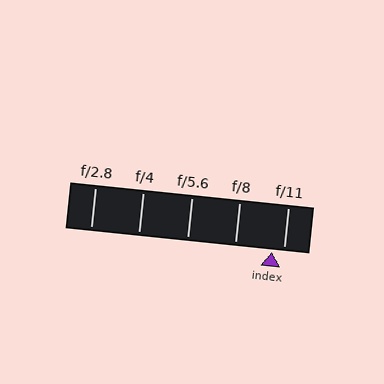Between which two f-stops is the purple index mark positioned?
The index mark is between f/8 and f/11.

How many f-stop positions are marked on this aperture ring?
There are 5 f-stop positions marked.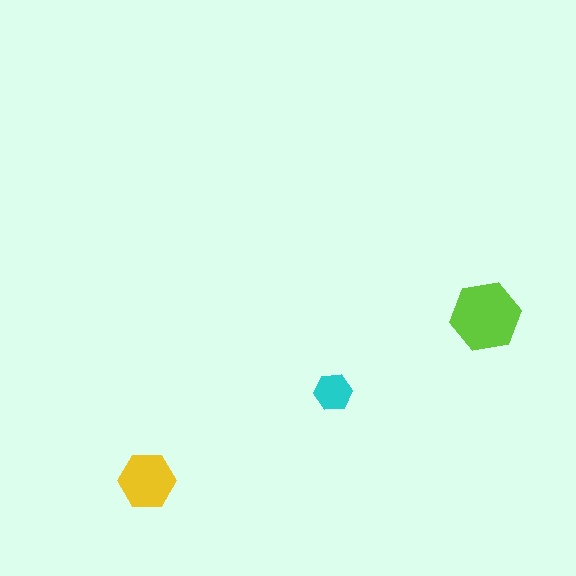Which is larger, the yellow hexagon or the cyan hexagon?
The yellow one.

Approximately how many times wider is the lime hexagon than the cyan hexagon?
About 2 times wider.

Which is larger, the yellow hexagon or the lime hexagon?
The lime one.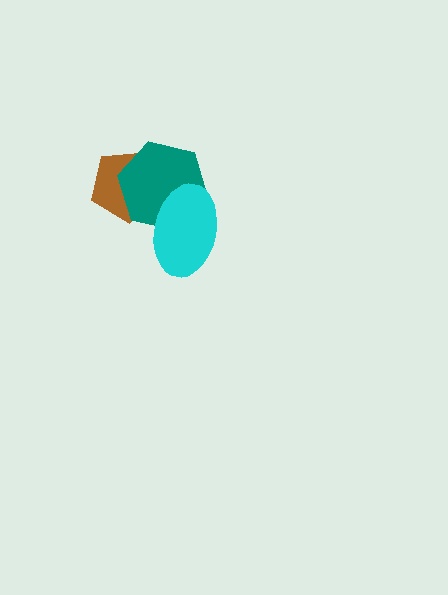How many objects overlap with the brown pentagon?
2 objects overlap with the brown pentagon.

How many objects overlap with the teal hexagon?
2 objects overlap with the teal hexagon.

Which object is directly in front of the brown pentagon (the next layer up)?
The teal hexagon is directly in front of the brown pentagon.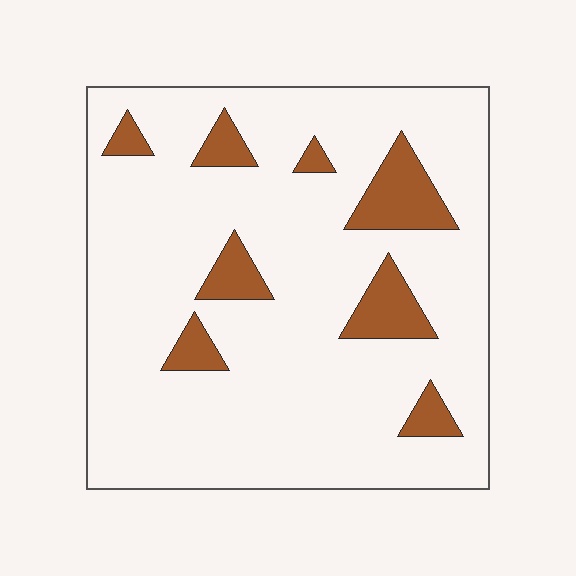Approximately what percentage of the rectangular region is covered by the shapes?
Approximately 15%.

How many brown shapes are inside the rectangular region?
8.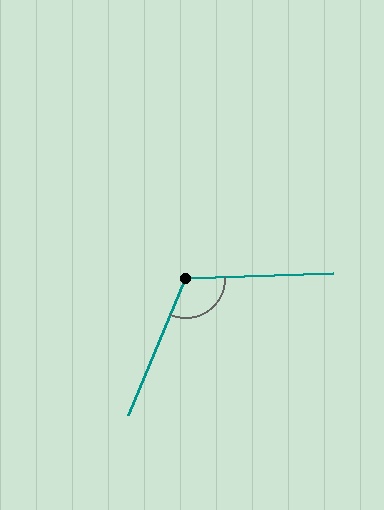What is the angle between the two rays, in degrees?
Approximately 115 degrees.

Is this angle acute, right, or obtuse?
It is obtuse.